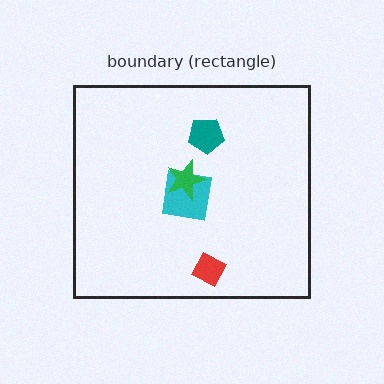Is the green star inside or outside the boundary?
Inside.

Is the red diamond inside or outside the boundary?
Inside.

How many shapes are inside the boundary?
4 inside, 0 outside.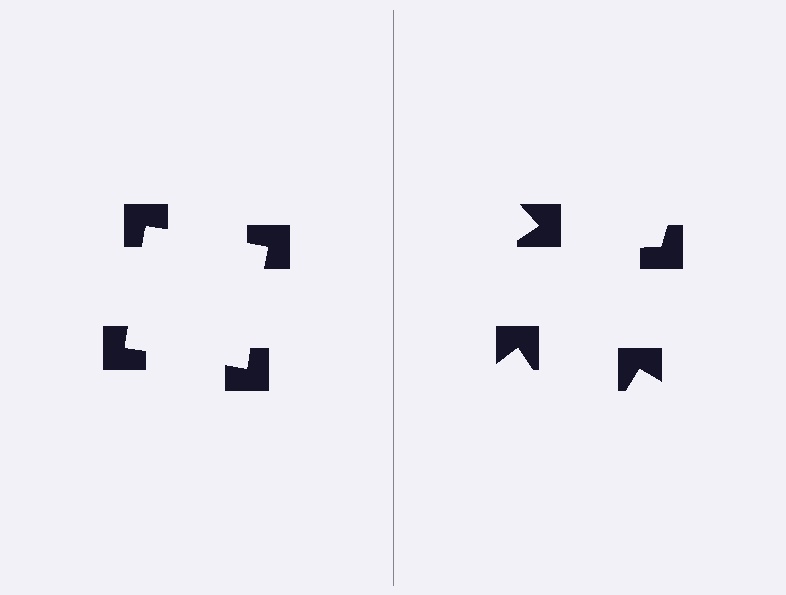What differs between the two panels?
The notched squares are positioned identically on both sides; only the wedge orientations differ. On the left they align to a square; on the right they are misaligned.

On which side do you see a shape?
An illusory square appears on the left side. On the right side the wedge cuts are rotated, so no coherent shape forms.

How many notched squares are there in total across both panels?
8 — 4 on each side.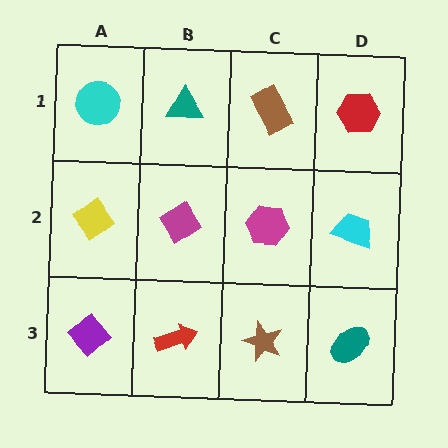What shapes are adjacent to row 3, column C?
A magenta hexagon (row 2, column C), a red arrow (row 3, column B), a teal ellipse (row 3, column D).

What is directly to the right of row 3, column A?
A red arrow.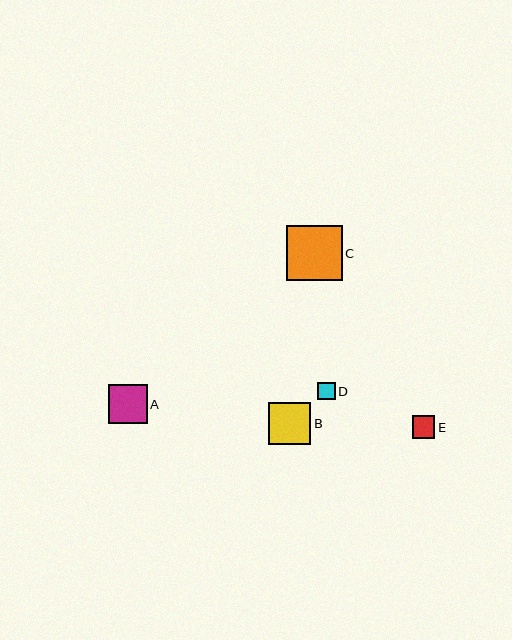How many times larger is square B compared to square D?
Square B is approximately 2.4 times the size of square D.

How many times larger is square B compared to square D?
Square B is approximately 2.4 times the size of square D.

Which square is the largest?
Square C is the largest with a size of approximately 55 pixels.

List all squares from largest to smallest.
From largest to smallest: C, B, A, E, D.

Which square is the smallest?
Square D is the smallest with a size of approximately 17 pixels.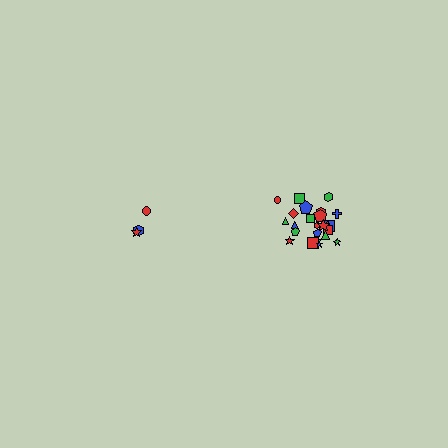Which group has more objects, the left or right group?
The right group.